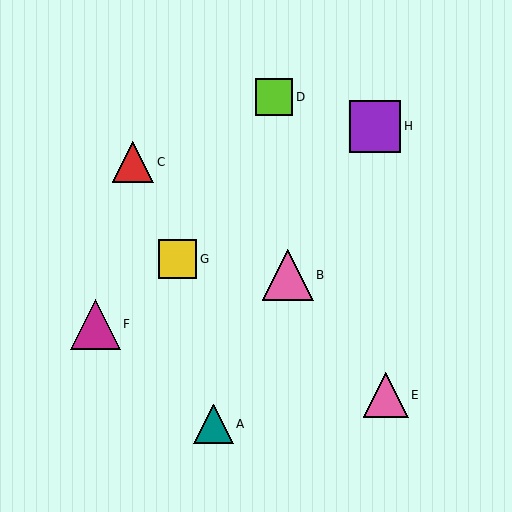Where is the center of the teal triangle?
The center of the teal triangle is at (213, 424).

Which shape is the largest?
The purple square (labeled H) is the largest.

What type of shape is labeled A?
Shape A is a teal triangle.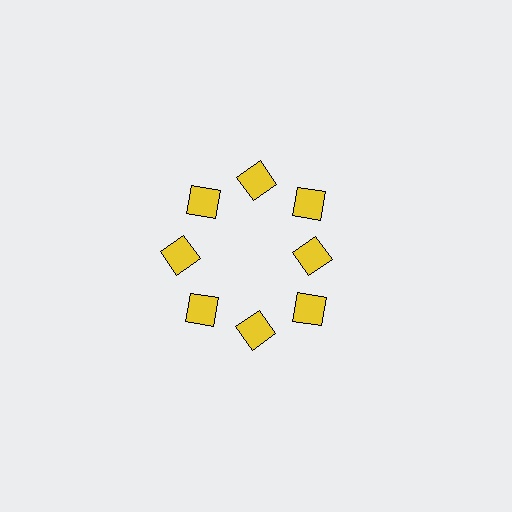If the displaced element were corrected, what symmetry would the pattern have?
It would have 8-fold rotational symmetry — the pattern would map onto itself every 45 degrees.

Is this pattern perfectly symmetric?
No. The 8 yellow squares are arranged in a ring, but one element near the 3 o'clock position is pulled inward toward the center, breaking the 8-fold rotational symmetry.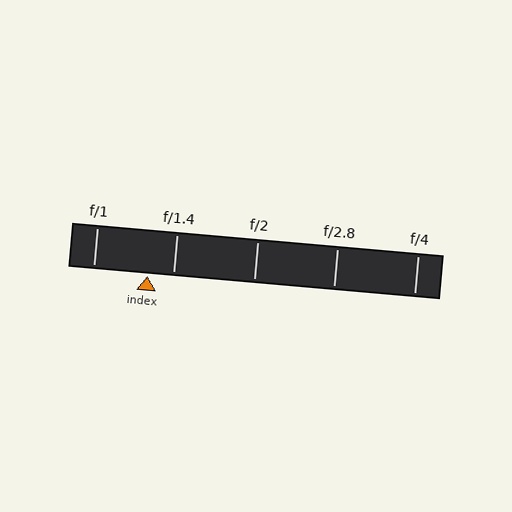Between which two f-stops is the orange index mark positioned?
The index mark is between f/1 and f/1.4.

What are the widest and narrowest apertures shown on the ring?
The widest aperture shown is f/1 and the narrowest is f/4.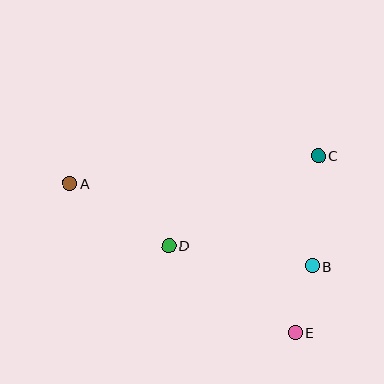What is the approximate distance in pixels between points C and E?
The distance between C and E is approximately 178 pixels.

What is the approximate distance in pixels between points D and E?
The distance between D and E is approximately 154 pixels.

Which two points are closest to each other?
Points B and E are closest to each other.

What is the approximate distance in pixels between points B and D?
The distance between B and D is approximately 145 pixels.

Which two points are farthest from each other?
Points A and E are farthest from each other.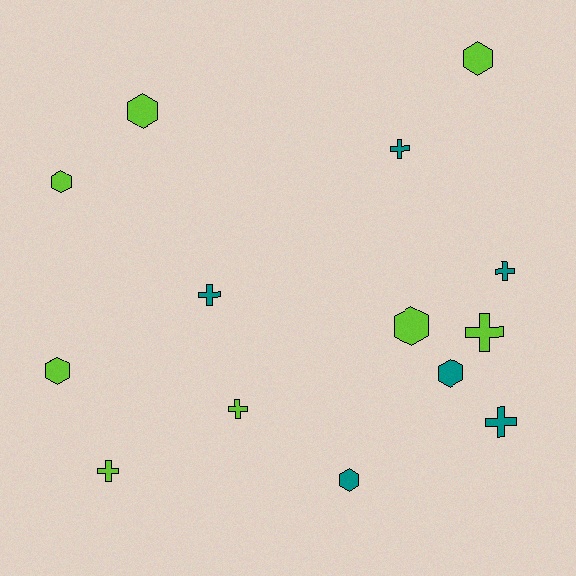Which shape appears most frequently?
Hexagon, with 7 objects.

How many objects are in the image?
There are 14 objects.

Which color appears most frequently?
Lime, with 8 objects.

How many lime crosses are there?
There are 3 lime crosses.